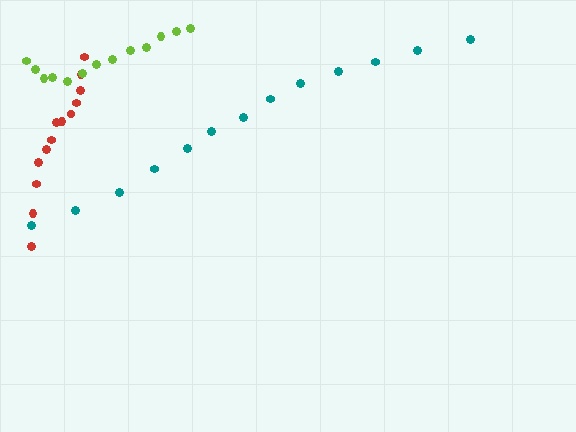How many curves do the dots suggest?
There are 3 distinct paths.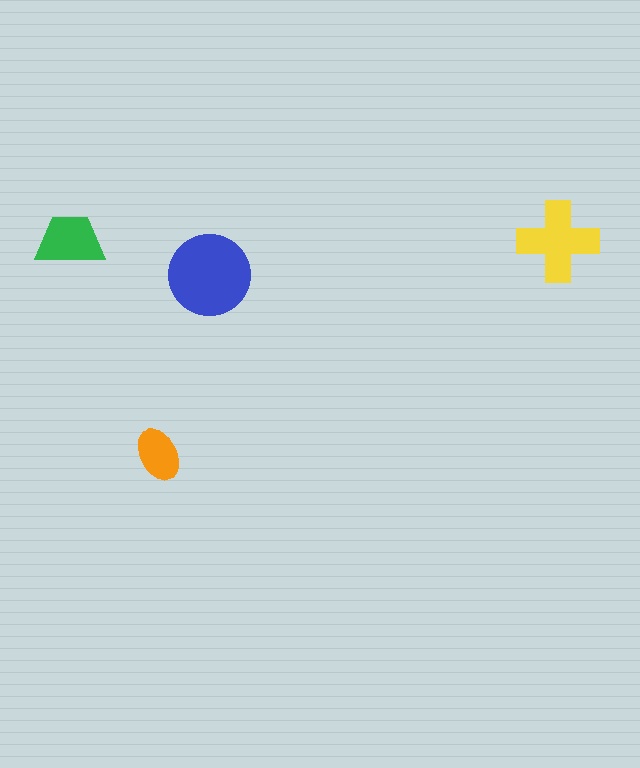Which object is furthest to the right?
The yellow cross is rightmost.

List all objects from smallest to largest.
The orange ellipse, the green trapezoid, the yellow cross, the blue circle.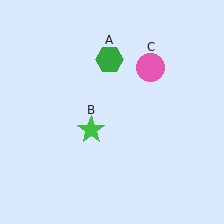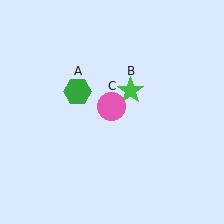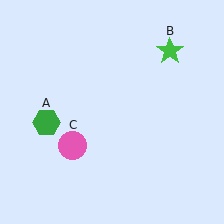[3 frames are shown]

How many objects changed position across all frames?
3 objects changed position: green hexagon (object A), green star (object B), pink circle (object C).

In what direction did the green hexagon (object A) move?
The green hexagon (object A) moved down and to the left.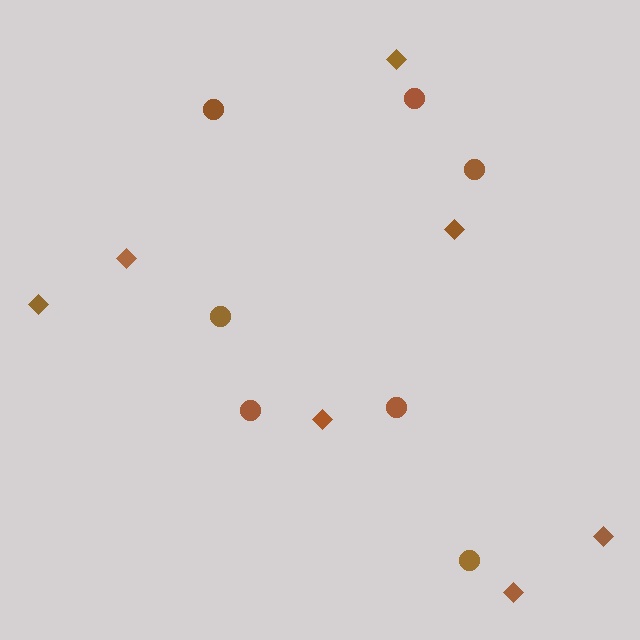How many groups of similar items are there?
There are 2 groups: one group of circles (7) and one group of diamonds (7).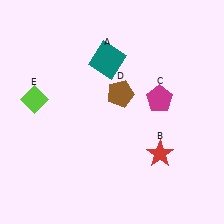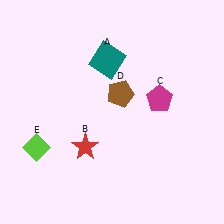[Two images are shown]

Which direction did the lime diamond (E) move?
The lime diamond (E) moved down.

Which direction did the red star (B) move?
The red star (B) moved left.